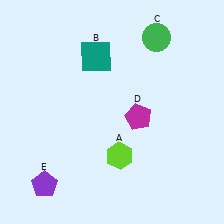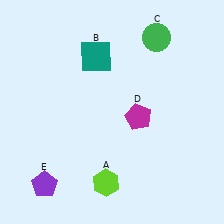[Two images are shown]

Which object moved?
The lime hexagon (A) moved down.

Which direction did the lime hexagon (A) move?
The lime hexagon (A) moved down.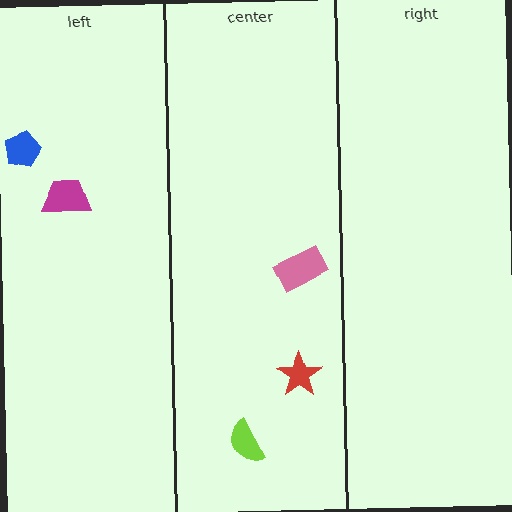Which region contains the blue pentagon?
The left region.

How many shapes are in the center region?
3.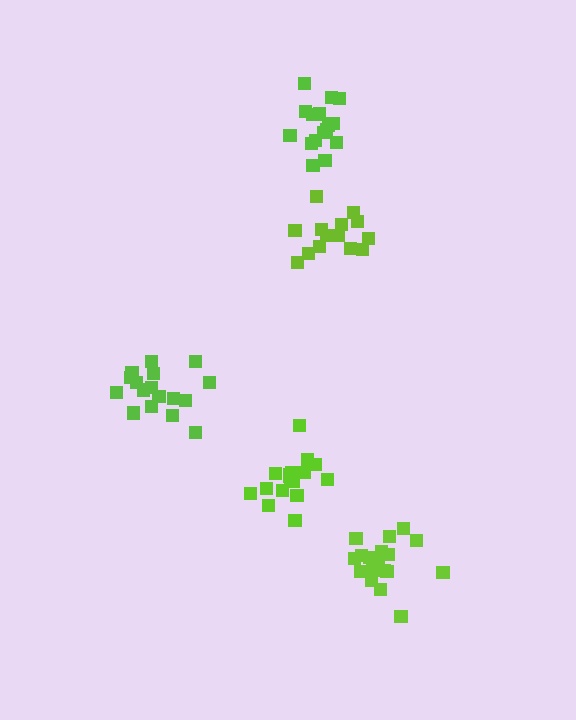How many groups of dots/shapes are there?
There are 5 groups.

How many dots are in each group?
Group 1: 14 dots, Group 2: 20 dots, Group 3: 17 dots, Group 4: 16 dots, Group 5: 17 dots (84 total).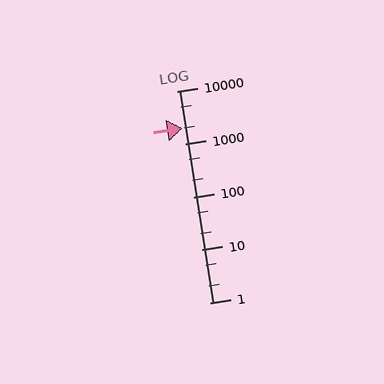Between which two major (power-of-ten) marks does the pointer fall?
The pointer is between 1000 and 10000.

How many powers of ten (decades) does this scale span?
The scale spans 4 decades, from 1 to 10000.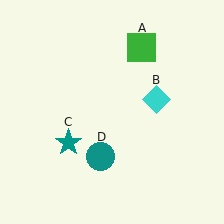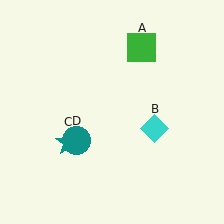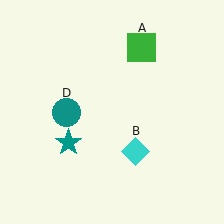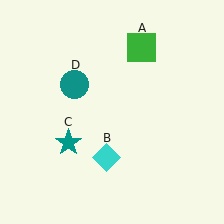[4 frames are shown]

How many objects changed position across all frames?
2 objects changed position: cyan diamond (object B), teal circle (object D).